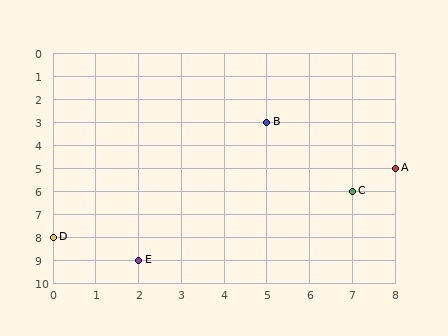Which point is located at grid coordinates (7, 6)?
Point C is at (7, 6).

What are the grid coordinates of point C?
Point C is at grid coordinates (7, 6).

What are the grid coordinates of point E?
Point E is at grid coordinates (2, 9).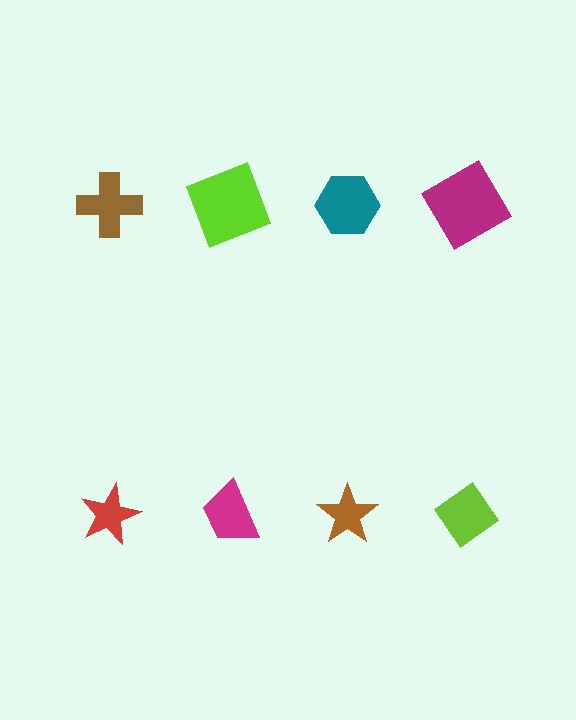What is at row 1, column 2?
A lime square.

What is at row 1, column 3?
A teal hexagon.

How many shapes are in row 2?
4 shapes.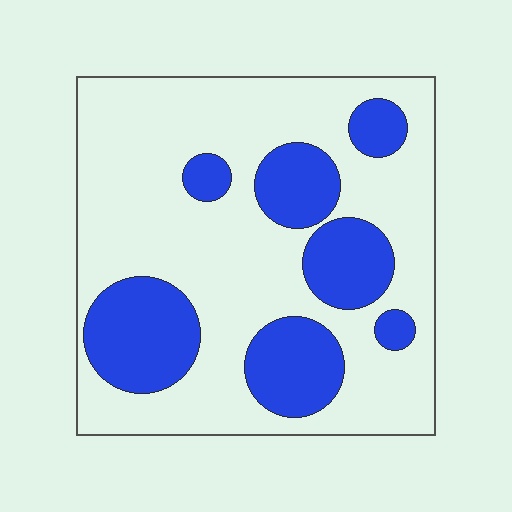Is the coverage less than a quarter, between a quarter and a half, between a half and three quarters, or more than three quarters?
Between a quarter and a half.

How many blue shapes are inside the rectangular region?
7.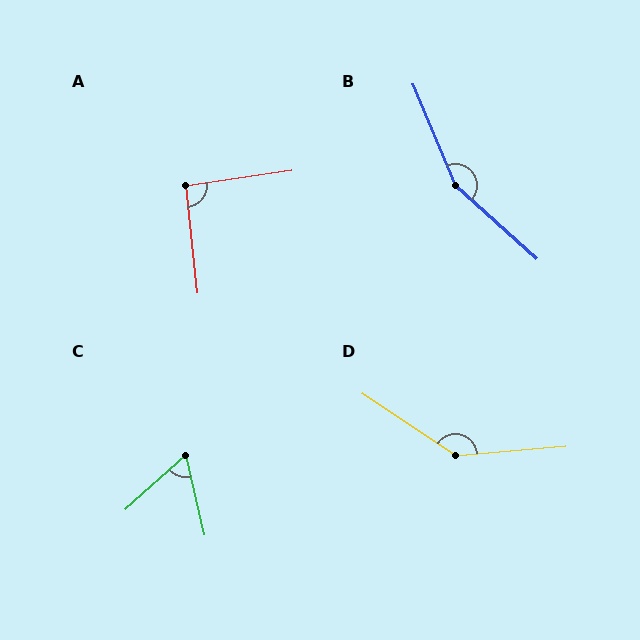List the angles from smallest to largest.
C (61°), A (92°), D (141°), B (154°).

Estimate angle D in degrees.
Approximately 141 degrees.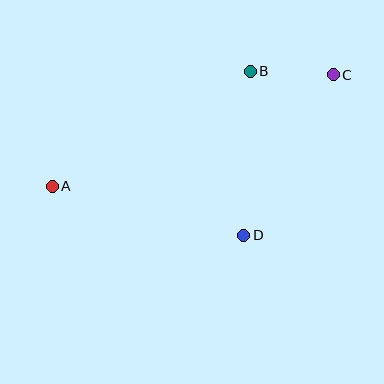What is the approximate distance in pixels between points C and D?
The distance between C and D is approximately 184 pixels.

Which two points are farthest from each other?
Points A and C are farthest from each other.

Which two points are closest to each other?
Points B and C are closest to each other.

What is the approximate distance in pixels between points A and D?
The distance between A and D is approximately 198 pixels.